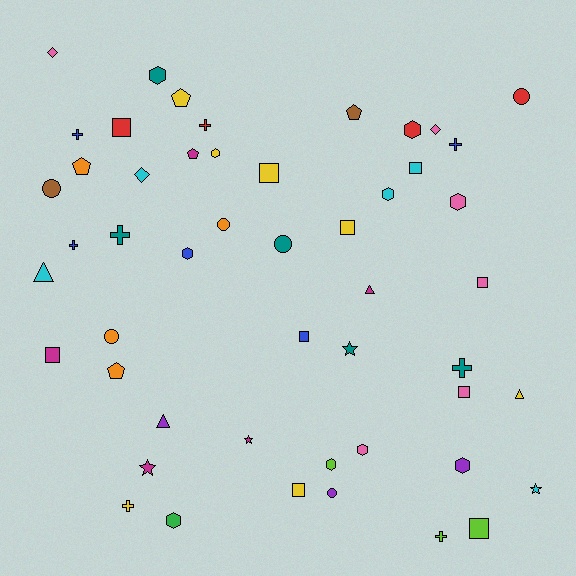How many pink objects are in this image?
There are 6 pink objects.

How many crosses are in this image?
There are 8 crosses.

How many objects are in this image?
There are 50 objects.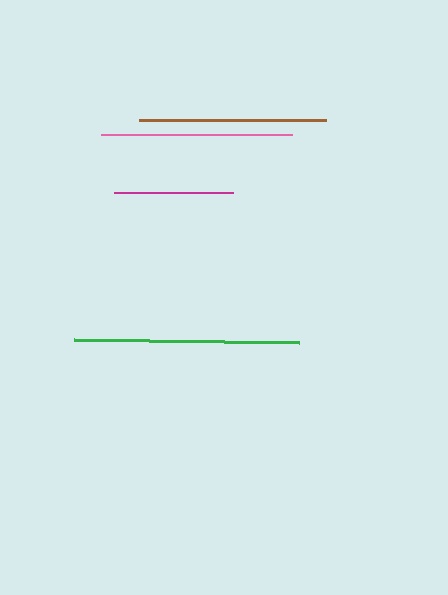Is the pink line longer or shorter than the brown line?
The pink line is longer than the brown line.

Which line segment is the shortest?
The magenta line is the shortest at approximately 119 pixels.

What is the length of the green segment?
The green segment is approximately 225 pixels long.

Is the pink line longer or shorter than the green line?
The green line is longer than the pink line.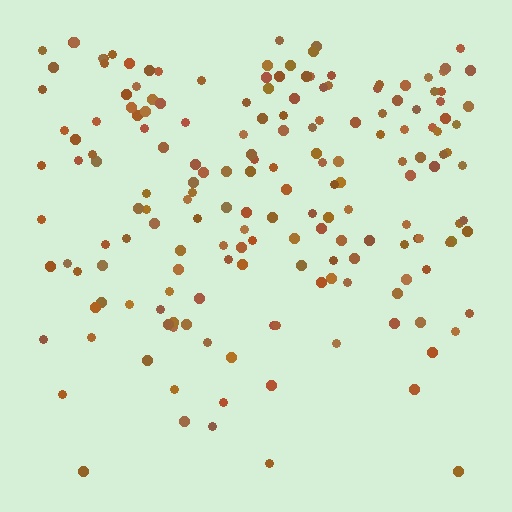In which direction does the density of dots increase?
From bottom to top, with the top side densest.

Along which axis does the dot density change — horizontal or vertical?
Vertical.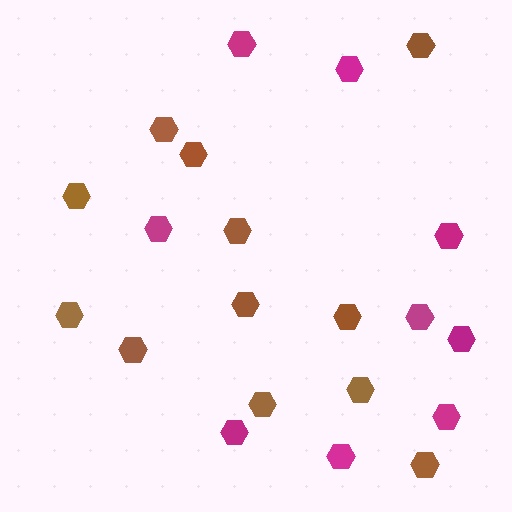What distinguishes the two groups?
There are 2 groups: one group of magenta hexagons (9) and one group of brown hexagons (12).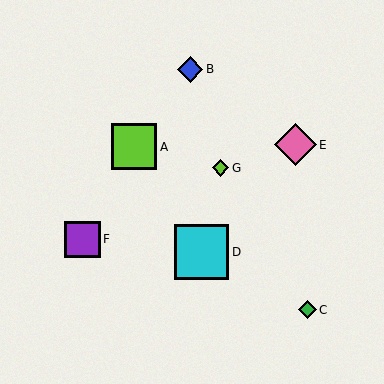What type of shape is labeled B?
Shape B is a blue diamond.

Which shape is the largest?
The cyan square (labeled D) is the largest.